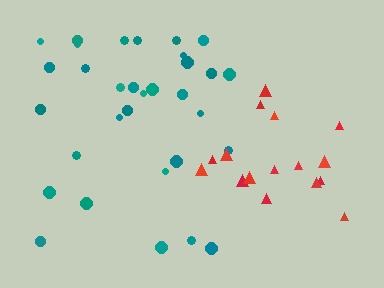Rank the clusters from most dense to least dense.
teal, red.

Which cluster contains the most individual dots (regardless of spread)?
Teal (33).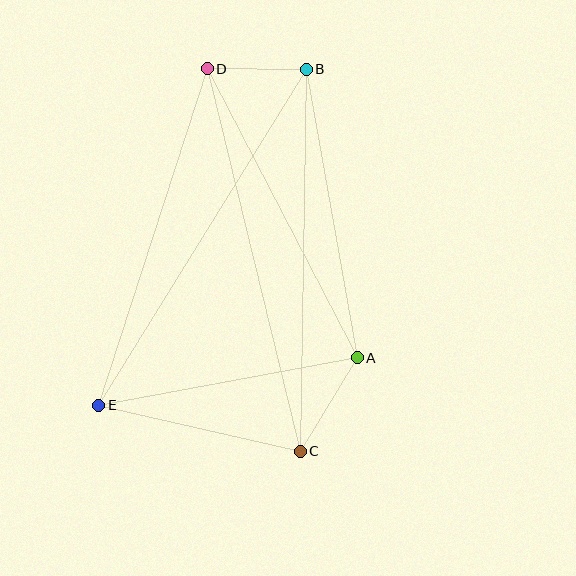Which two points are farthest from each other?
Points B and E are farthest from each other.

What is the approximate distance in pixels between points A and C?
The distance between A and C is approximately 110 pixels.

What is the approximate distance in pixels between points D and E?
The distance between D and E is approximately 354 pixels.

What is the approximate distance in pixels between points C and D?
The distance between C and D is approximately 394 pixels.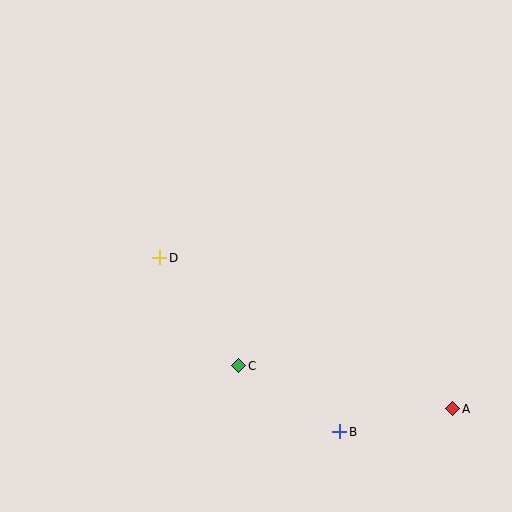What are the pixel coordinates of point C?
Point C is at (239, 366).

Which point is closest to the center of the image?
Point D at (160, 258) is closest to the center.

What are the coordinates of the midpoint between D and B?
The midpoint between D and B is at (250, 345).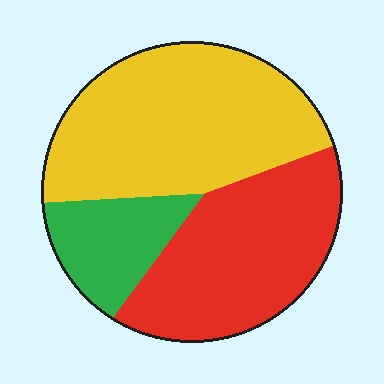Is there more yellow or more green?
Yellow.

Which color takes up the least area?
Green, at roughly 15%.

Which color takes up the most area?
Yellow, at roughly 45%.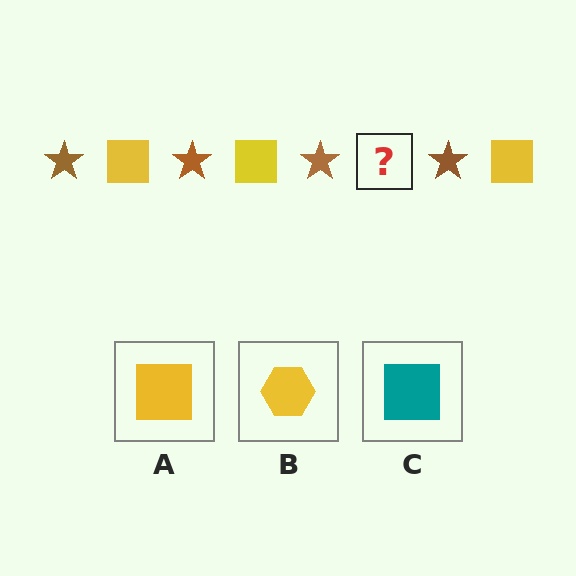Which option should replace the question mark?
Option A.